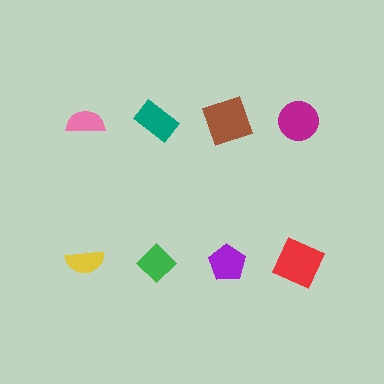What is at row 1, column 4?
A magenta circle.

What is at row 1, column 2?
A teal rectangle.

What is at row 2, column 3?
A purple pentagon.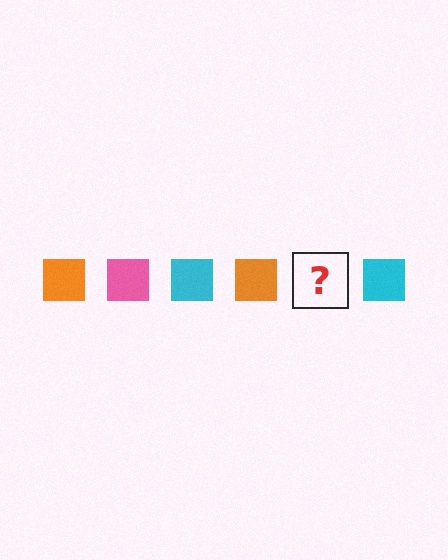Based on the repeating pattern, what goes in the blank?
The blank should be a pink square.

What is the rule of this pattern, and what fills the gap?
The rule is that the pattern cycles through orange, pink, cyan squares. The gap should be filled with a pink square.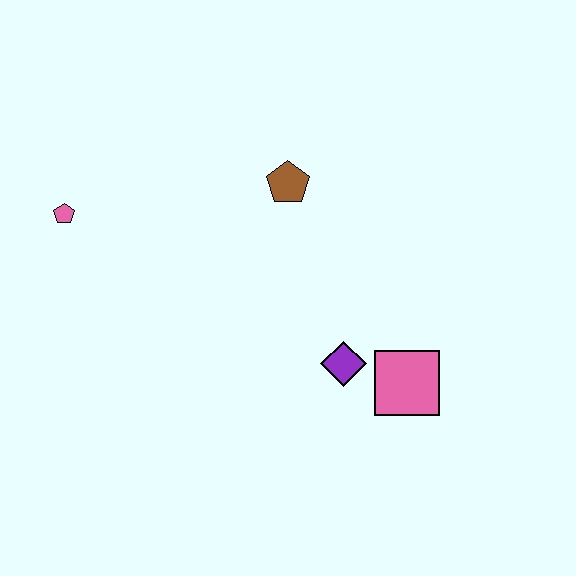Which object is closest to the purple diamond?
The pink square is closest to the purple diamond.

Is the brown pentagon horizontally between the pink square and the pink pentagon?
Yes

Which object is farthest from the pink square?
The pink pentagon is farthest from the pink square.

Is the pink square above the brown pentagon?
No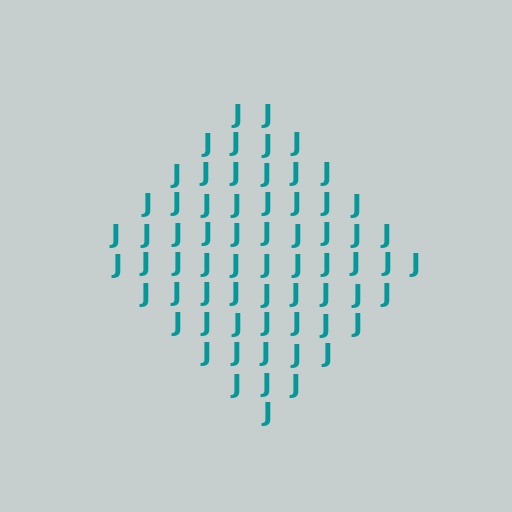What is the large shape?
The large shape is a diamond.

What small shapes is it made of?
It is made of small letter J's.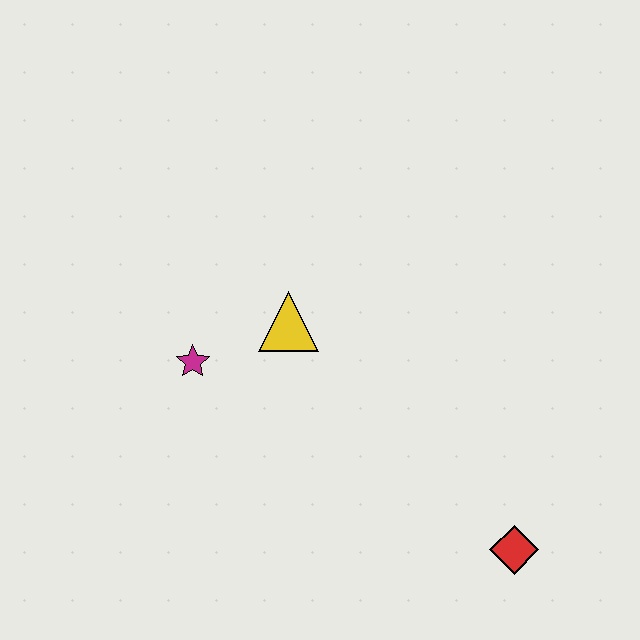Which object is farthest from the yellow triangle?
The red diamond is farthest from the yellow triangle.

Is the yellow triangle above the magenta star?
Yes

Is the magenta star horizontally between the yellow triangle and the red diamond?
No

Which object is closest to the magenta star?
The yellow triangle is closest to the magenta star.